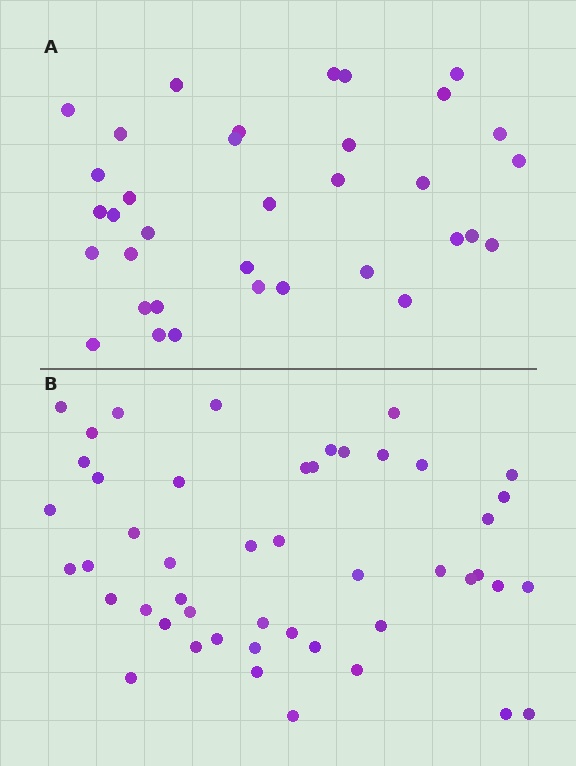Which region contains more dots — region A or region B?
Region B (the bottom region) has more dots.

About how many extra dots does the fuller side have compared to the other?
Region B has approximately 15 more dots than region A.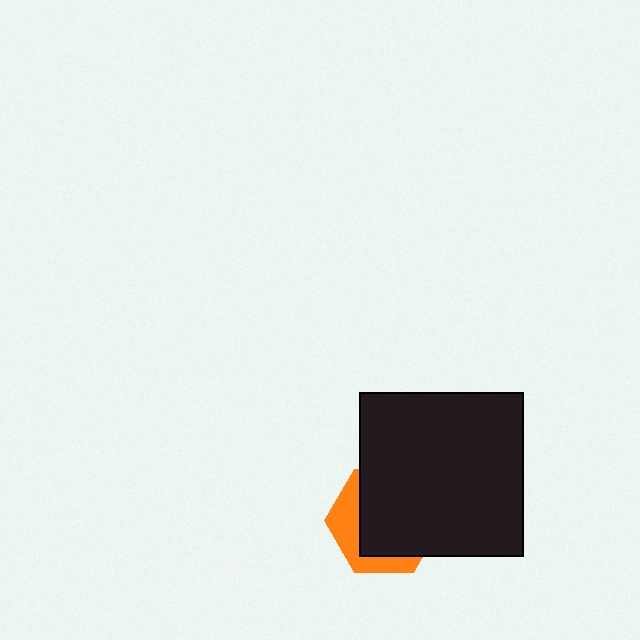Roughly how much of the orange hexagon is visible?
A small part of it is visible (roughly 33%).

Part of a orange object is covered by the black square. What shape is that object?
It is a hexagon.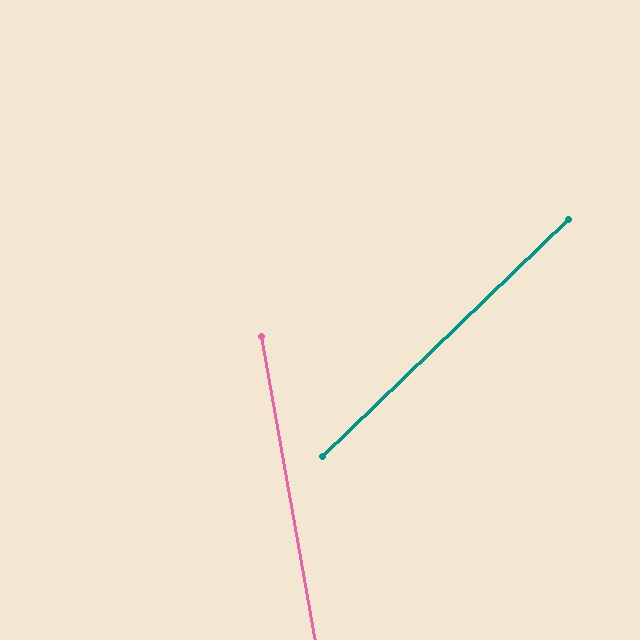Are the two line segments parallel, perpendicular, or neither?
Neither parallel nor perpendicular — they differ by about 56°.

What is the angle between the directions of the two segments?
Approximately 56 degrees.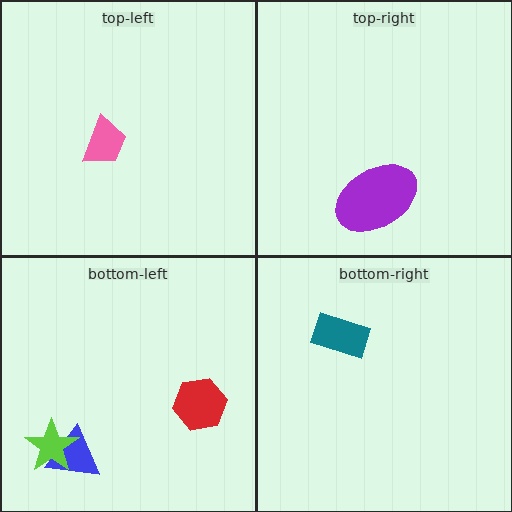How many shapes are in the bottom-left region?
3.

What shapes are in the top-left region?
The pink trapezoid.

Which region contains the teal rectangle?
The bottom-right region.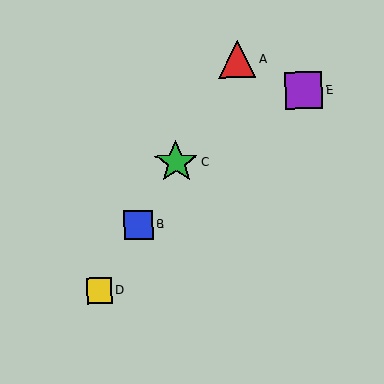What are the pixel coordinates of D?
Object D is at (99, 291).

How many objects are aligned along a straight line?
4 objects (A, B, C, D) are aligned along a straight line.